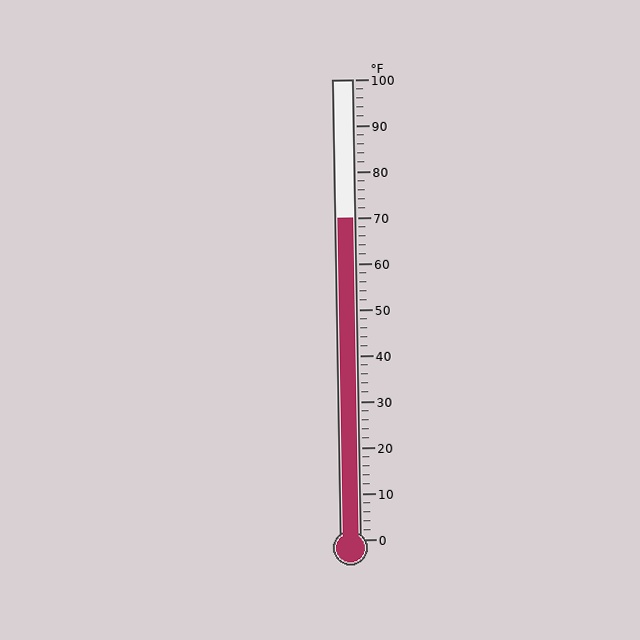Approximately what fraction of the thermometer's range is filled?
The thermometer is filled to approximately 70% of its range.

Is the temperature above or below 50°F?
The temperature is above 50°F.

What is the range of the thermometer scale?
The thermometer scale ranges from 0°F to 100°F.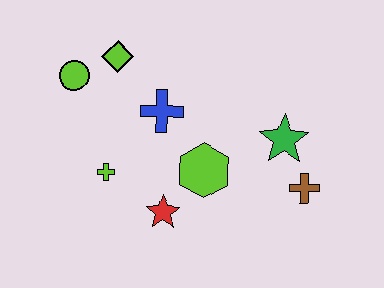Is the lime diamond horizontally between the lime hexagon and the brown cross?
No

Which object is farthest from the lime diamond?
The brown cross is farthest from the lime diamond.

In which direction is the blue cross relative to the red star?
The blue cross is above the red star.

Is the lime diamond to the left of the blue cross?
Yes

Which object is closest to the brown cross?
The green star is closest to the brown cross.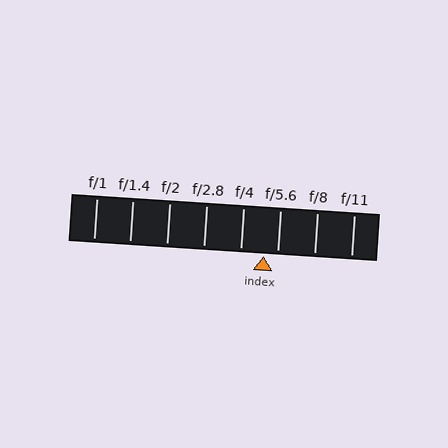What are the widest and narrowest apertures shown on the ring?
The widest aperture shown is f/1 and the narrowest is f/11.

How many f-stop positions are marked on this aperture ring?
There are 8 f-stop positions marked.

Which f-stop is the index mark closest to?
The index mark is closest to f/5.6.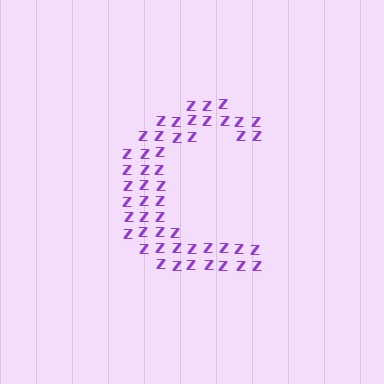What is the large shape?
The large shape is the letter C.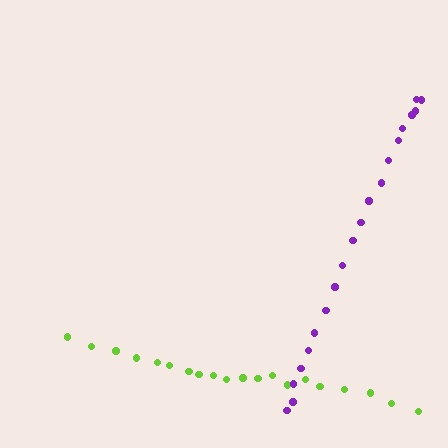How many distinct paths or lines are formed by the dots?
There are 2 distinct paths.